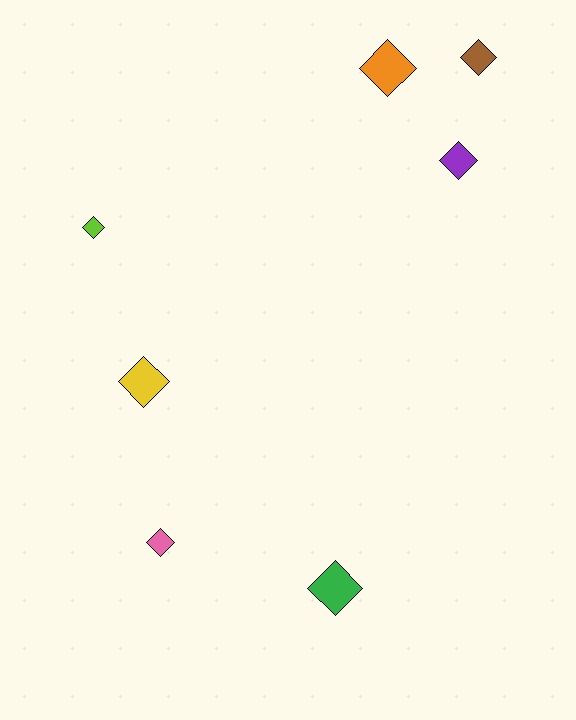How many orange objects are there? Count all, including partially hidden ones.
There is 1 orange object.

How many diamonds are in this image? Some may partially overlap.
There are 7 diamonds.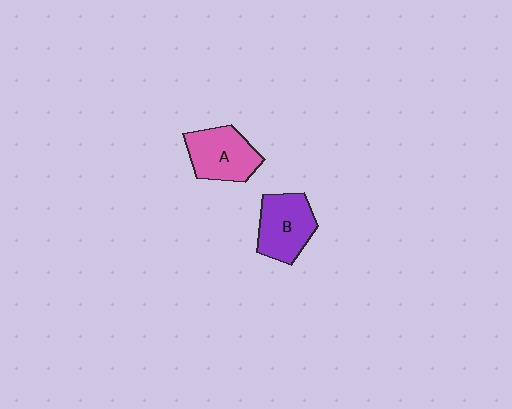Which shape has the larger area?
Shape B (purple).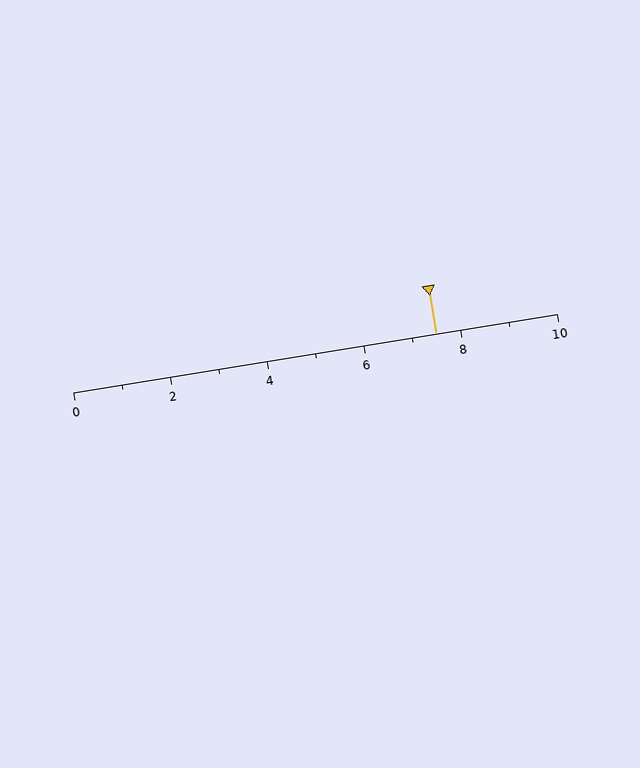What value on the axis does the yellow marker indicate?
The marker indicates approximately 7.5.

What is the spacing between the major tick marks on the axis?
The major ticks are spaced 2 apart.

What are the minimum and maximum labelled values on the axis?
The axis runs from 0 to 10.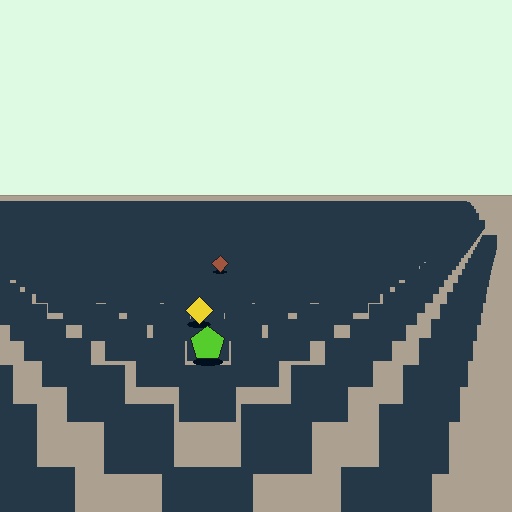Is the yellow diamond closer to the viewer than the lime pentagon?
No. The lime pentagon is closer — you can tell from the texture gradient: the ground texture is coarser near it.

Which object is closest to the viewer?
The lime pentagon is closest. The texture marks near it are larger and more spread out.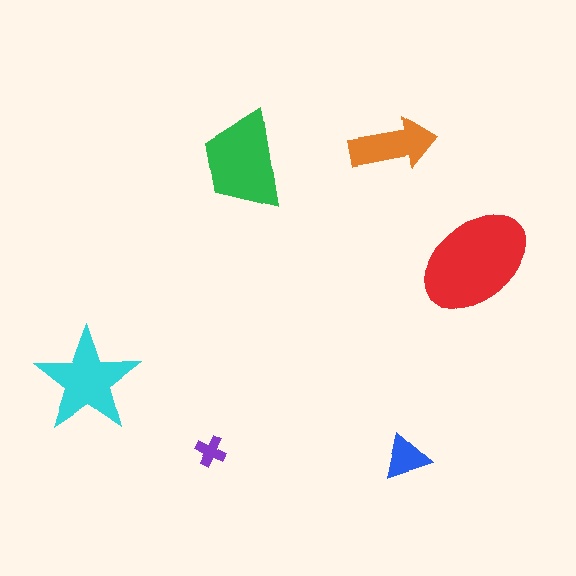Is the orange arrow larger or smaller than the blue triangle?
Larger.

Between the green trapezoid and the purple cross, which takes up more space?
The green trapezoid.